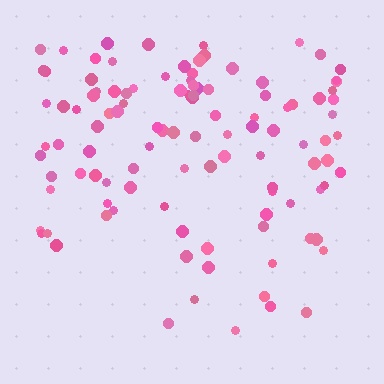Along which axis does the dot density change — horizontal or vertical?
Vertical.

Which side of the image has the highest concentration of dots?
The top.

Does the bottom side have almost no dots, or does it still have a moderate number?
Still a moderate number, just noticeably fewer than the top.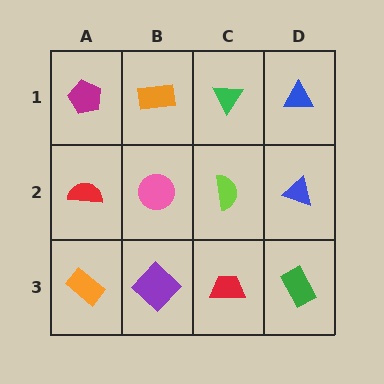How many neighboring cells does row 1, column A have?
2.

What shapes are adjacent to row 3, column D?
A blue triangle (row 2, column D), a red trapezoid (row 3, column C).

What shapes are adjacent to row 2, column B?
An orange rectangle (row 1, column B), a purple diamond (row 3, column B), a red semicircle (row 2, column A), a lime semicircle (row 2, column C).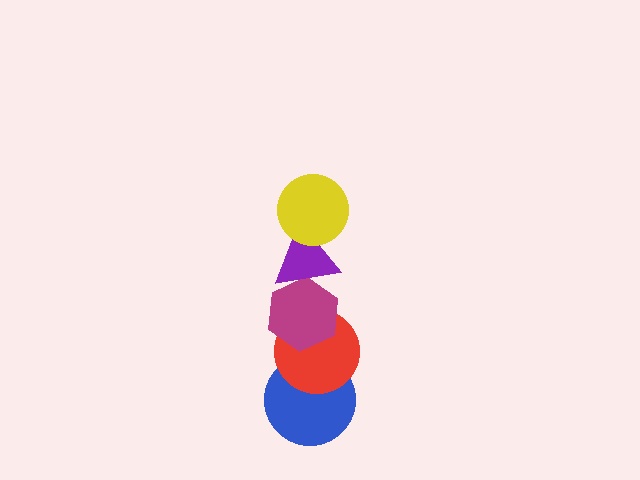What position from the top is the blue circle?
The blue circle is 5th from the top.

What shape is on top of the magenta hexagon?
The purple triangle is on top of the magenta hexagon.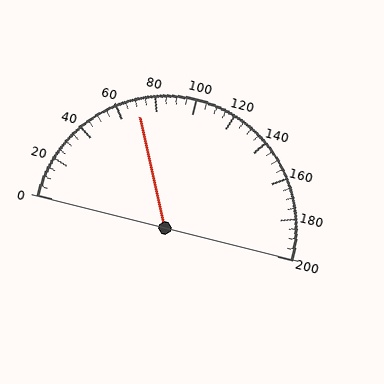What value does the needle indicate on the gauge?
The needle indicates approximately 70.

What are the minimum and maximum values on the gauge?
The gauge ranges from 0 to 200.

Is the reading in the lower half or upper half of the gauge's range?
The reading is in the lower half of the range (0 to 200).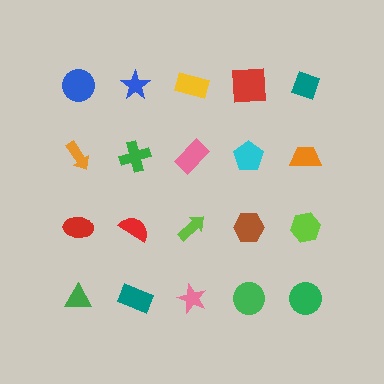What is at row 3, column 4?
A brown hexagon.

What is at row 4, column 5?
A green circle.